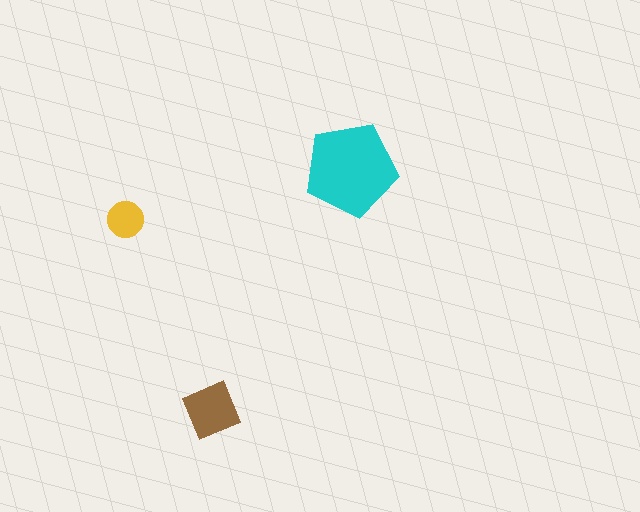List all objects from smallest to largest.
The yellow circle, the brown diamond, the cyan pentagon.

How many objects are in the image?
There are 3 objects in the image.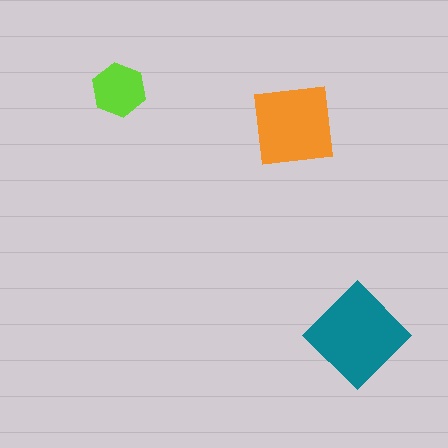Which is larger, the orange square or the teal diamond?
The teal diamond.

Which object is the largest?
The teal diamond.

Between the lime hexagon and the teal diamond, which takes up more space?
The teal diamond.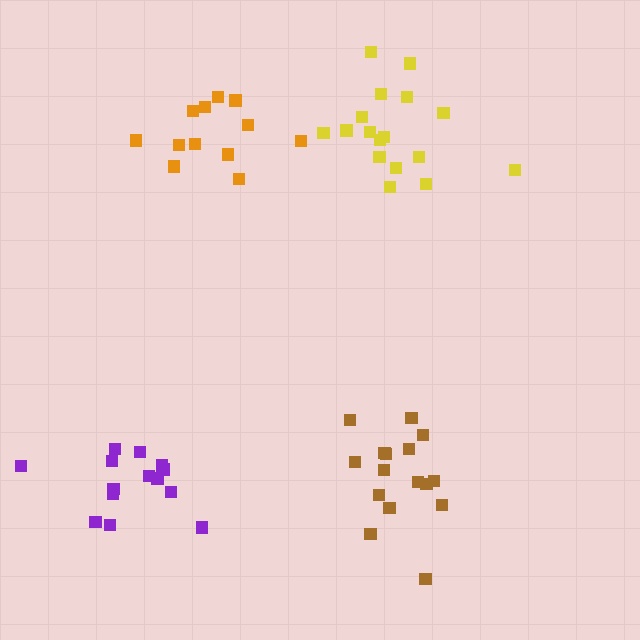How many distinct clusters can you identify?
There are 4 distinct clusters.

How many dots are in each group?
Group 1: 16 dots, Group 2: 17 dots, Group 3: 14 dots, Group 4: 12 dots (59 total).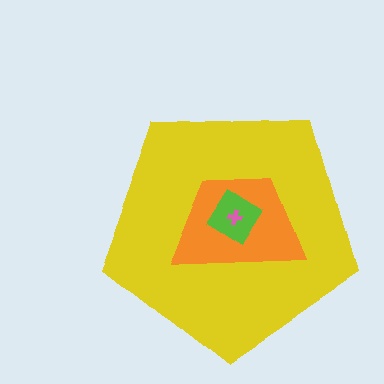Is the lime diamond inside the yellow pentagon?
Yes.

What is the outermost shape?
The yellow pentagon.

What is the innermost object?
The pink cross.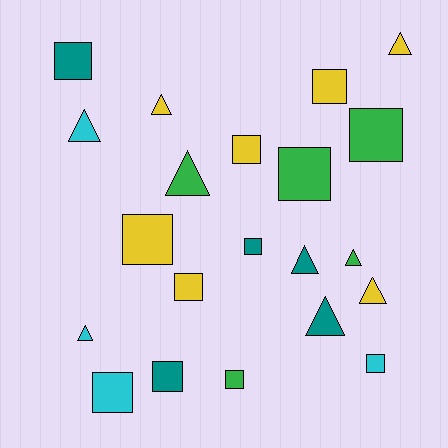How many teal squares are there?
There are 3 teal squares.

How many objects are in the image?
There are 21 objects.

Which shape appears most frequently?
Square, with 12 objects.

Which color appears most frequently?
Yellow, with 7 objects.